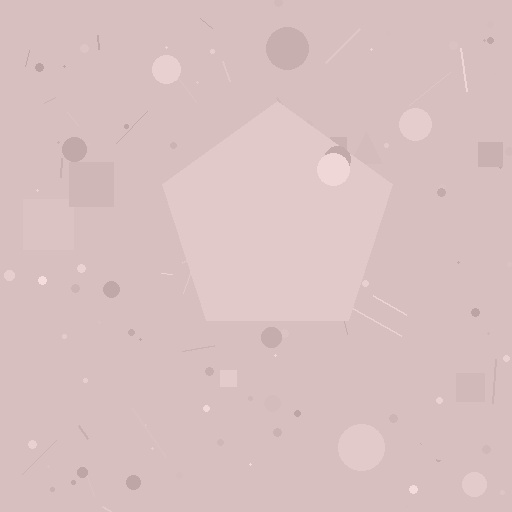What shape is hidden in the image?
A pentagon is hidden in the image.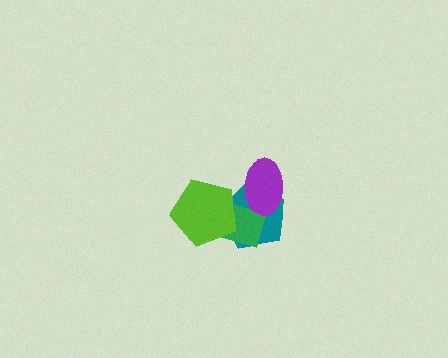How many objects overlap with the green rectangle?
3 objects overlap with the green rectangle.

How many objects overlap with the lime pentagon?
2 objects overlap with the lime pentagon.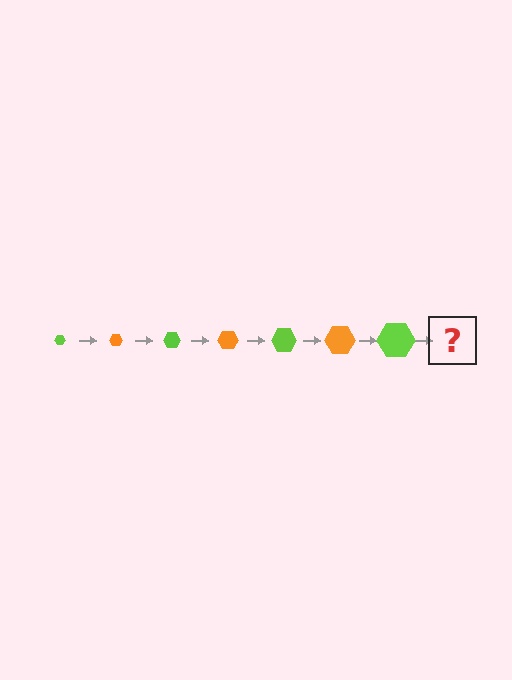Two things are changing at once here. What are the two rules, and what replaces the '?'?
The two rules are that the hexagon grows larger each step and the color cycles through lime and orange. The '?' should be an orange hexagon, larger than the previous one.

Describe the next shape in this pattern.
It should be an orange hexagon, larger than the previous one.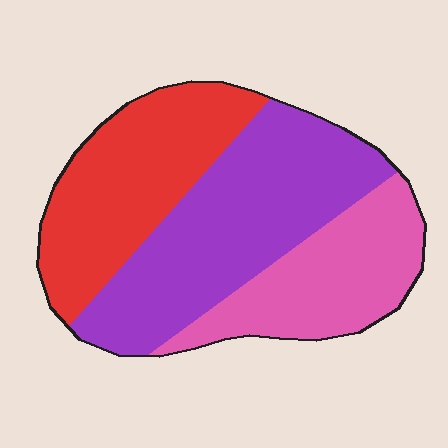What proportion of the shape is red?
Red takes up about one third (1/3) of the shape.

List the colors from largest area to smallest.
From largest to smallest: purple, red, pink.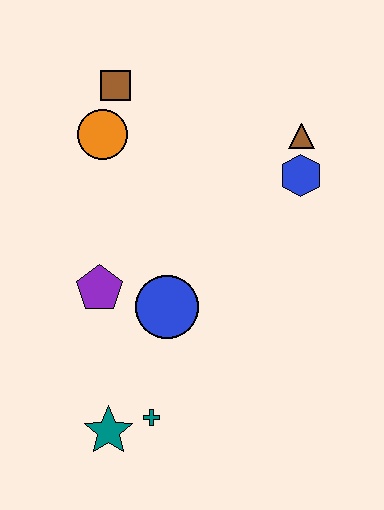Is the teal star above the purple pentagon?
No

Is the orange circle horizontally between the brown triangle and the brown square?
No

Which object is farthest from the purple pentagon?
The brown triangle is farthest from the purple pentagon.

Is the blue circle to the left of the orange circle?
No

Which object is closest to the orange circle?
The brown square is closest to the orange circle.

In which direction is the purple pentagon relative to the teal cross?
The purple pentagon is above the teal cross.